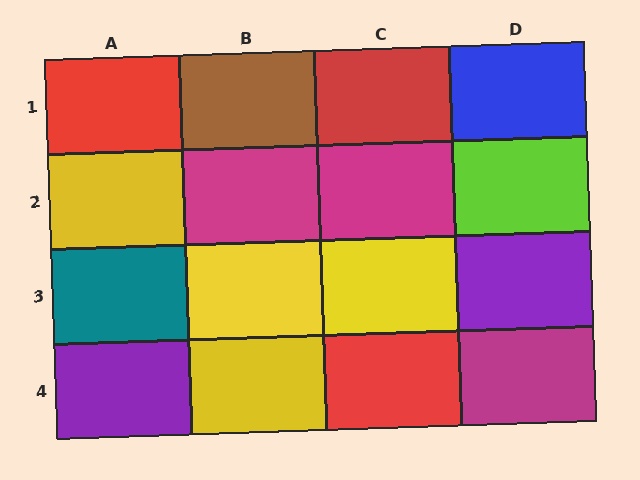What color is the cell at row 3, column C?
Yellow.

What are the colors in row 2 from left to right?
Yellow, magenta, magenta, lime.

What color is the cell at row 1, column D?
Blue.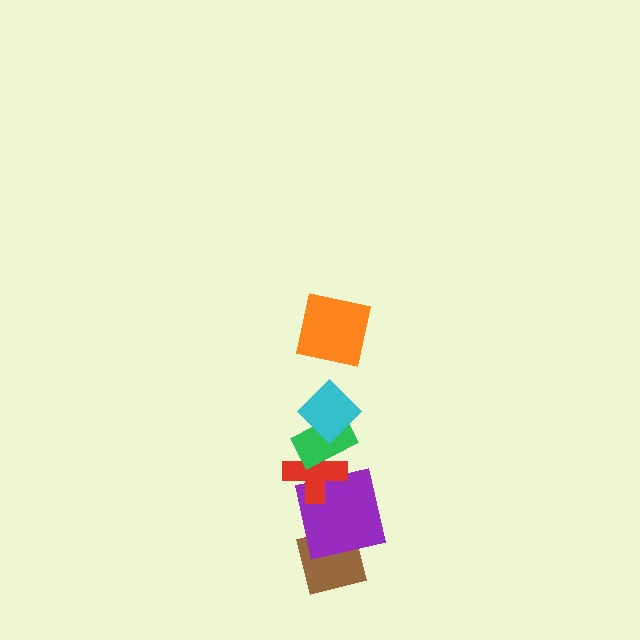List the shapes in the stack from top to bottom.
From top to bottom: the orange square, the cyan diamond, the green rectangle, the red cross, the purple square, the brown square.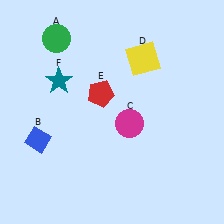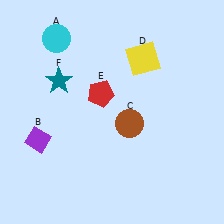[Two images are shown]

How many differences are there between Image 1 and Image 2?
There are 3 differences between the two images.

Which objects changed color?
A changed from green to cyan. B changed from blue to purple. C changed from magenta to brown.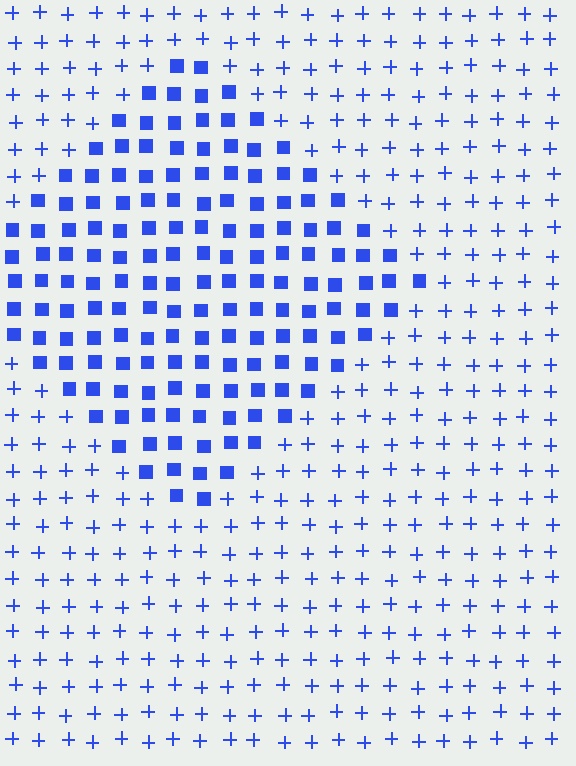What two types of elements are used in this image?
The image uses squares inside the diamond region and plus signs outside it.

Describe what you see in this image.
The image is filled with small blue elements arranged in a uniform grid. A diamond-shaped region contains squares, while the surrounding area contains plus signs. The boundary is defined purely by the change in element shape.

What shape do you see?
I see a diamond.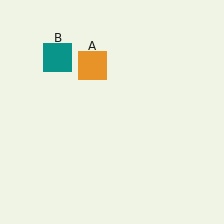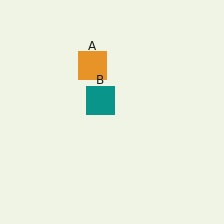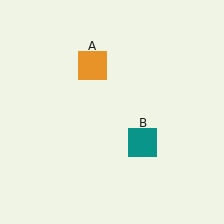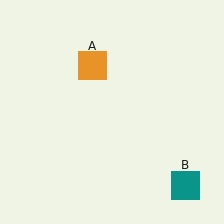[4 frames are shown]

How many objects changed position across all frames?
1 object changed position: teal square (object B).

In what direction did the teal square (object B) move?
The teal square (object B) moved down and to the right.